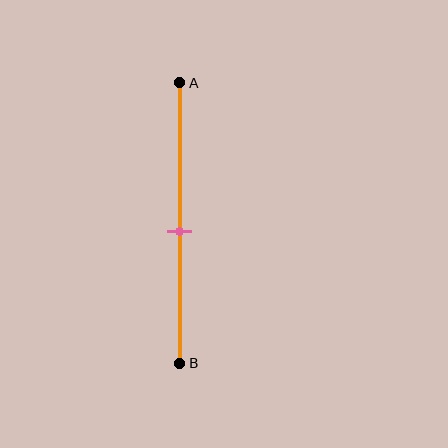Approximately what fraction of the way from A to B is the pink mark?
The pink mark is approximately 55% of the way from A to B.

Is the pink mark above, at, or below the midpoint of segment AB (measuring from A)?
The pink mark is approximately at the midpoint of segment AB.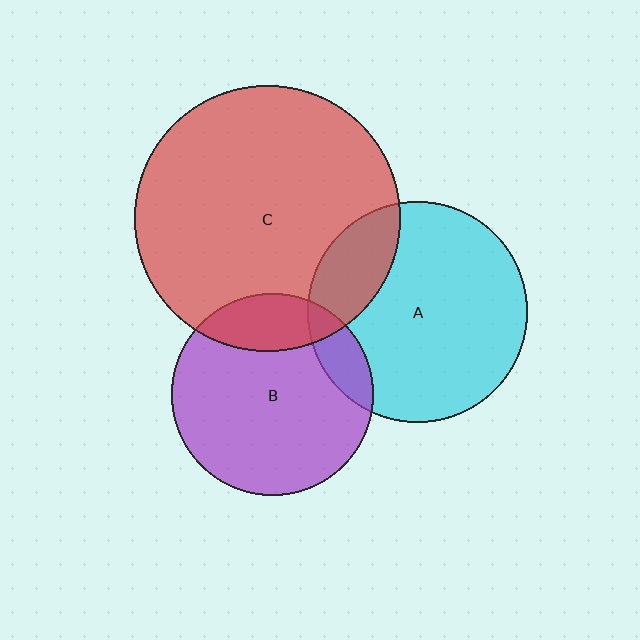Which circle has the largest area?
Circle C (red).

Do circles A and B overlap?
Yes.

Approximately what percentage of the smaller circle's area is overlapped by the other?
Approximately 10%.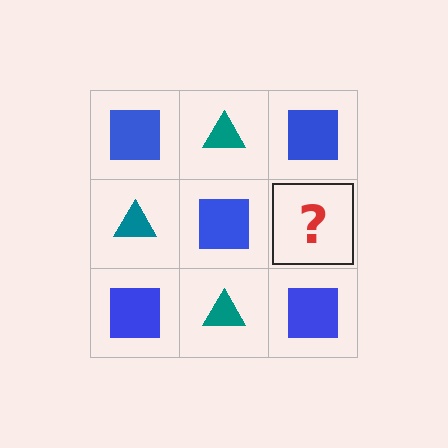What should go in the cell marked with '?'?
The missing cell should contain a teal triangle.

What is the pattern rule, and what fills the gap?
The rule is that it alternates blue square and teal triangle in a checkerboard pattern. The gap should be filled with a teal triangle.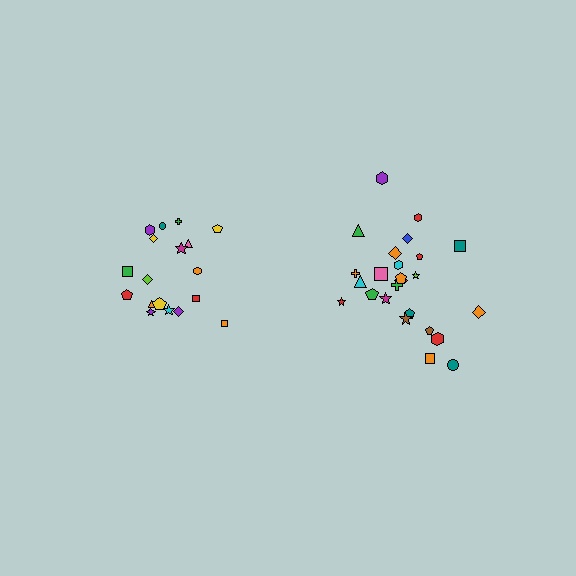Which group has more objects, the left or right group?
The right group.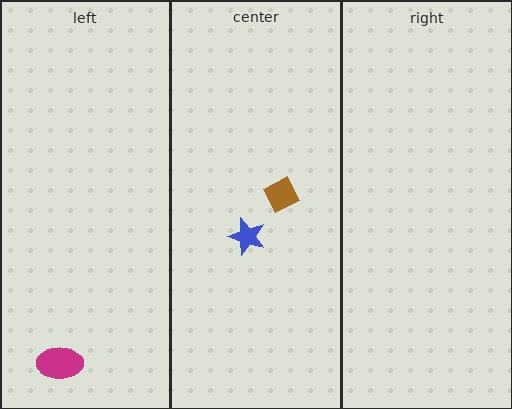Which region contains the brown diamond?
The center region.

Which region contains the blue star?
The center region.